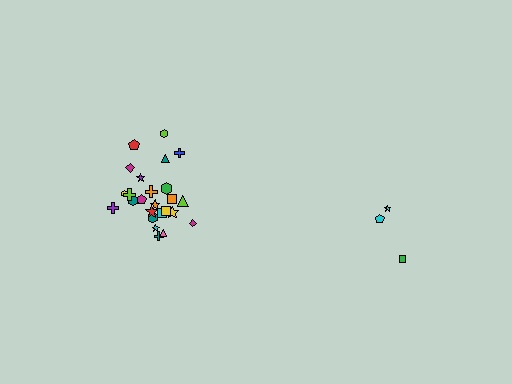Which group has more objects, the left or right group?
The left group.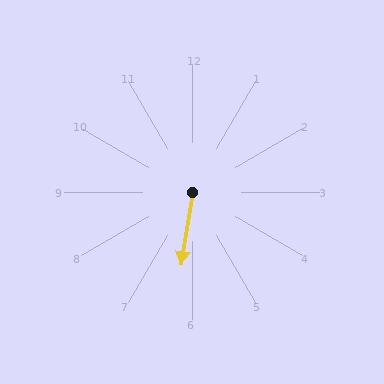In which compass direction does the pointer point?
South.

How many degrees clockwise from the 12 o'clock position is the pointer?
Approximately 189 degrees.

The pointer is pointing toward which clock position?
Roughly 6 o'clock.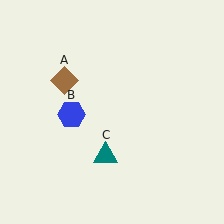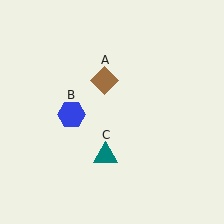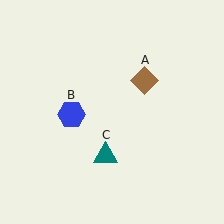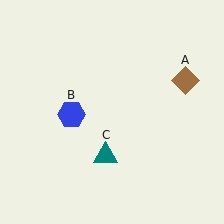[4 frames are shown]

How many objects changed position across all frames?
1 object changed position: brown diamond (object A).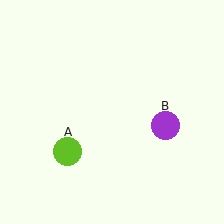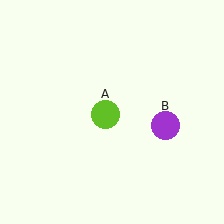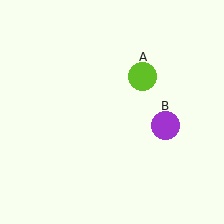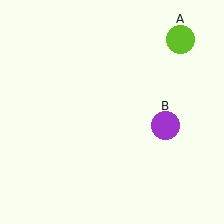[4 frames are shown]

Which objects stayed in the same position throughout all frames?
Purple circle (object B) remained stationary.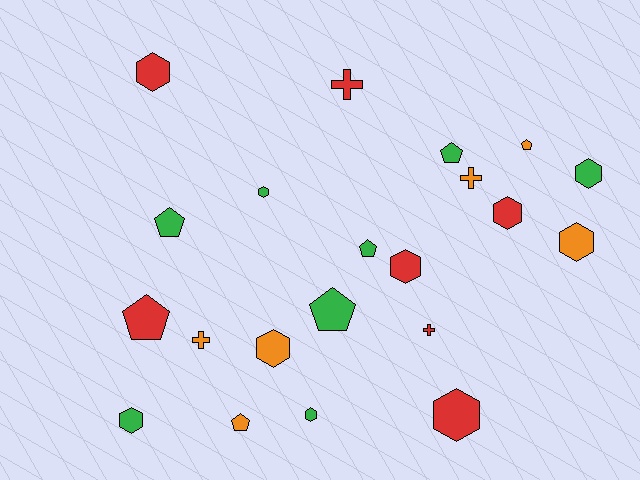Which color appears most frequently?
Green, with 8 objects.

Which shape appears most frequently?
Hexagon, with 10 objects.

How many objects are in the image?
There are 21 objects.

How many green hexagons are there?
There are 4 green hexagons.